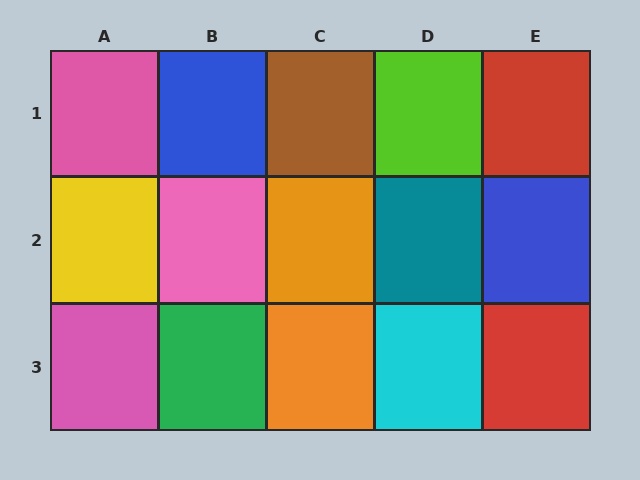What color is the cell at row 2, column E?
Blue.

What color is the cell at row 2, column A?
Yellow.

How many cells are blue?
2 cells are blue.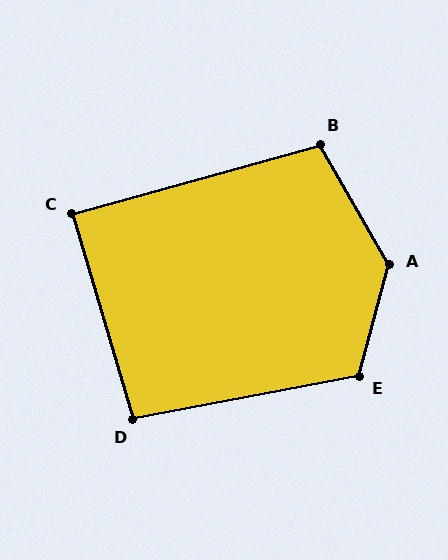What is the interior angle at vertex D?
Approximately 96 degrees (obtuse).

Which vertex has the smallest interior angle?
C, at approximately 89 degrees.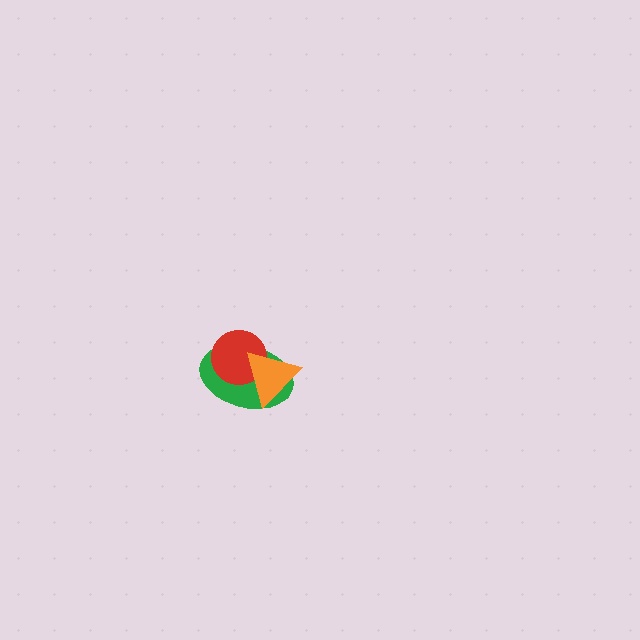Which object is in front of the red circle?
The orange triangle is in front of the red circle.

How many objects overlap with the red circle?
2 objects overlap with the red circle.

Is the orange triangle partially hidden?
No, no other shape covers it.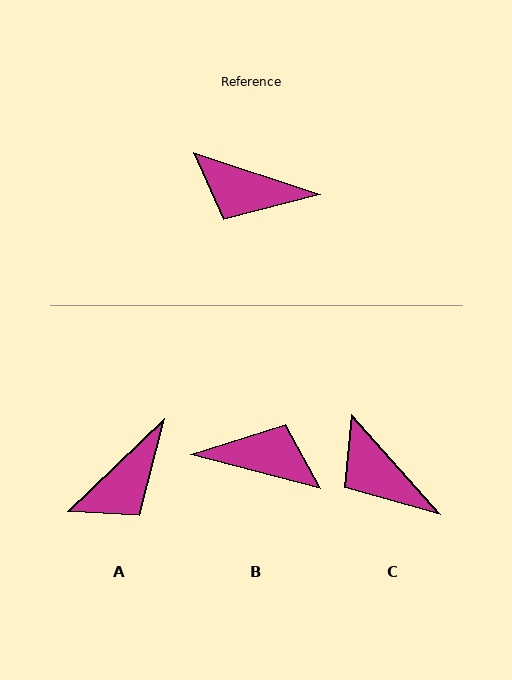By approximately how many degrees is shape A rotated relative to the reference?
Approximately 62 degrees counter-clockwise.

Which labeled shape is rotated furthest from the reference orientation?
B, about 177 degrees away.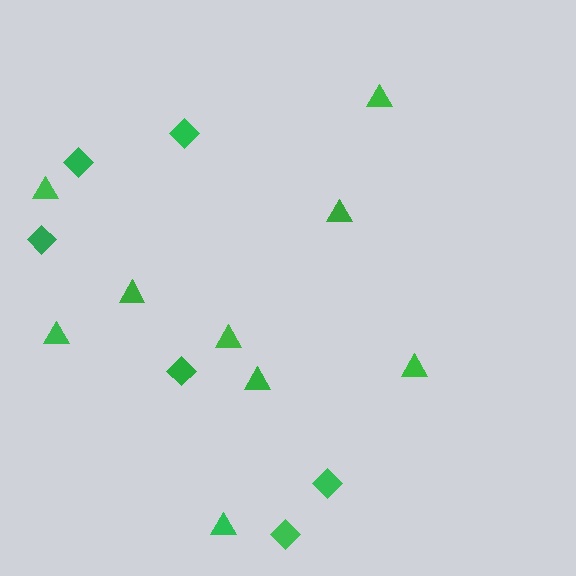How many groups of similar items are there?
There are 2 groups: one group of triangles (9) and one group of diamonds (6).